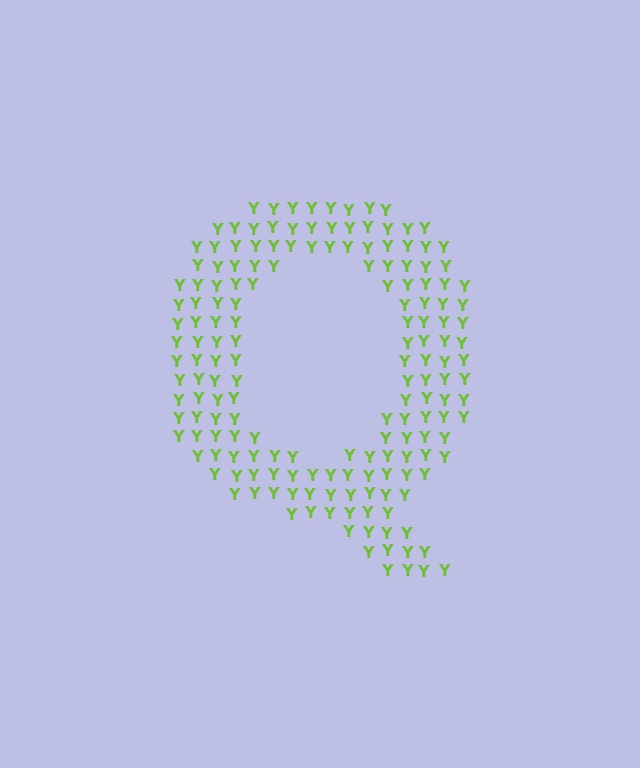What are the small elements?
The small elements are letter Y's.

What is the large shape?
The large shape is the letter Q.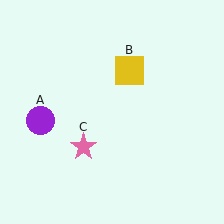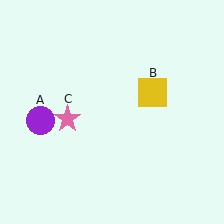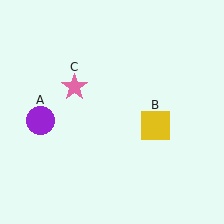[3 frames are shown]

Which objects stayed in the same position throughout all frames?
Purple circle (object A) remained stationary.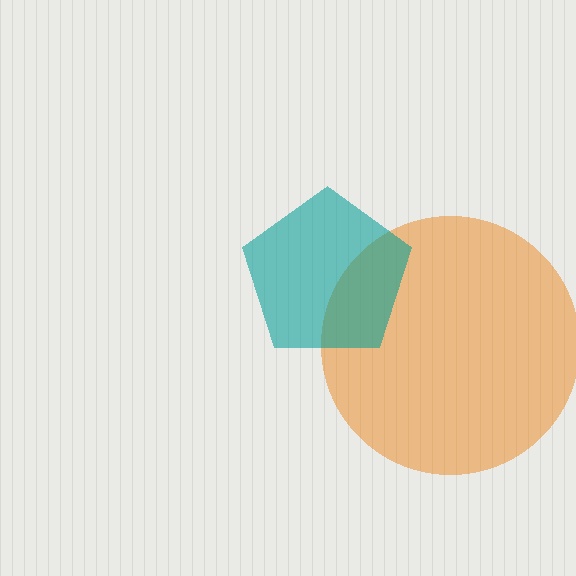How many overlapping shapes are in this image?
There are 2 overlapping shapes in the image.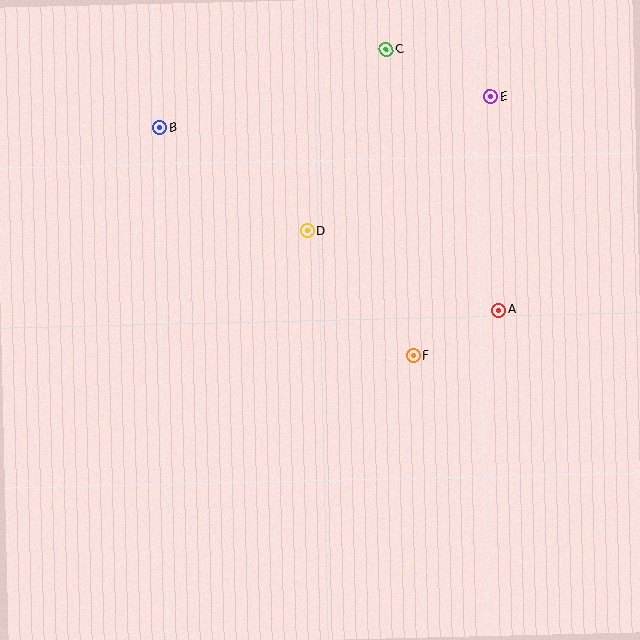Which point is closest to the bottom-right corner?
Point A is closest to the bottom-right corner.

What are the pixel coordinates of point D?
Point D is at (307, 231).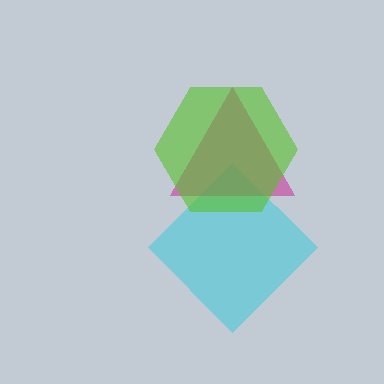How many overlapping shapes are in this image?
There are 3 overlapping shapes in the image.